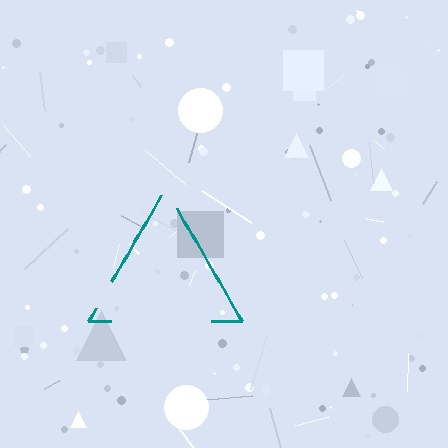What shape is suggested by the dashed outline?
The dashed outline suggests a triangle.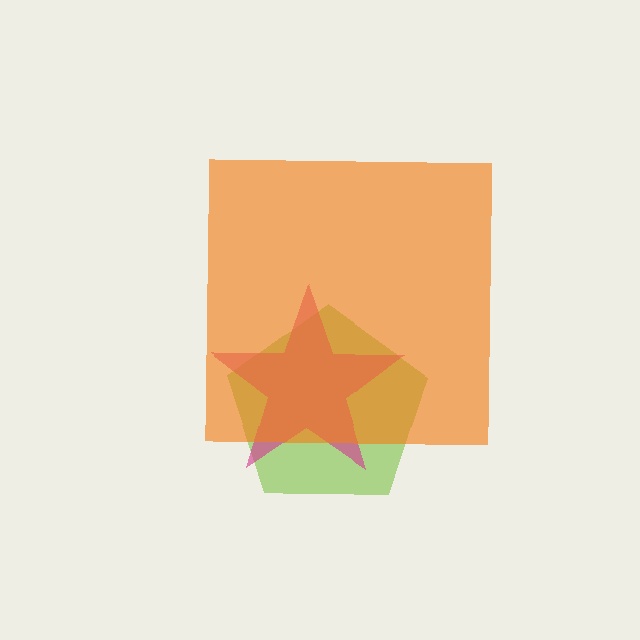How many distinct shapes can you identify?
There are 3 distinct shapes: a lime pentagon, a magenta star, an orange square.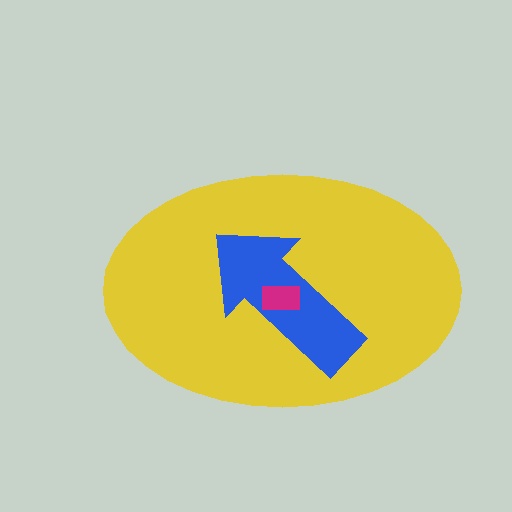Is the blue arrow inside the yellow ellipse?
Yes.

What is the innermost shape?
The magenta rectangle.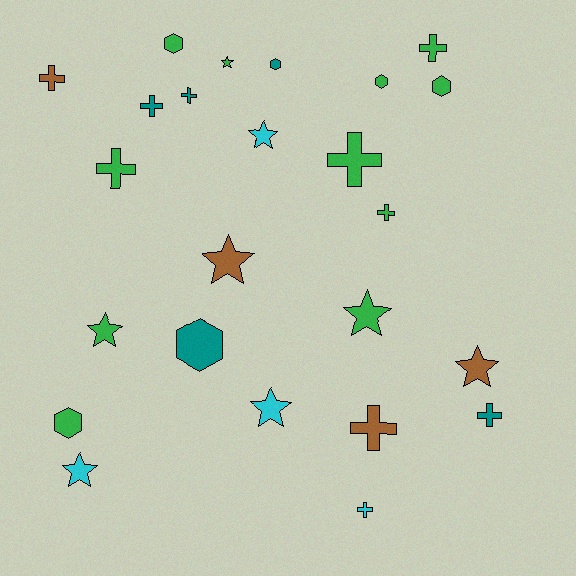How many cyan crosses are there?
There is 1 cyan cross.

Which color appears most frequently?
Green, with 11 objects.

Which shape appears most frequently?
Cross, with 10 objects.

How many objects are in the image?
There are 24 objects.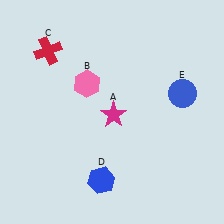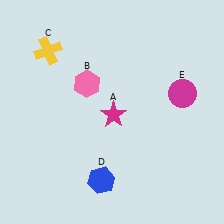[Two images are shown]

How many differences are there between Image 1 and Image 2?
There are 2 differences between the two images.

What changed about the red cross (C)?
In Image 1, C is red. In Image 2, it changed to yellow.